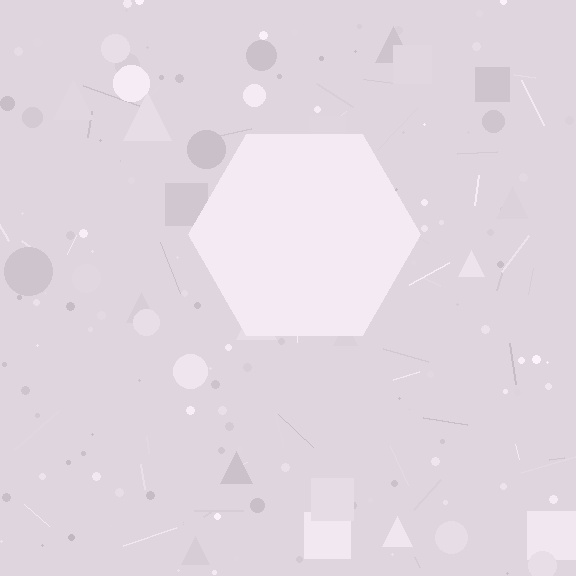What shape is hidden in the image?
A hexagon is hidden in the image.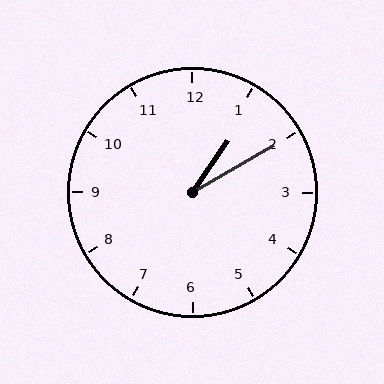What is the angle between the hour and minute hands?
Approximately 25 degrees.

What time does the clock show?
1:10.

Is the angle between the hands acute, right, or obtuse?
It is acute.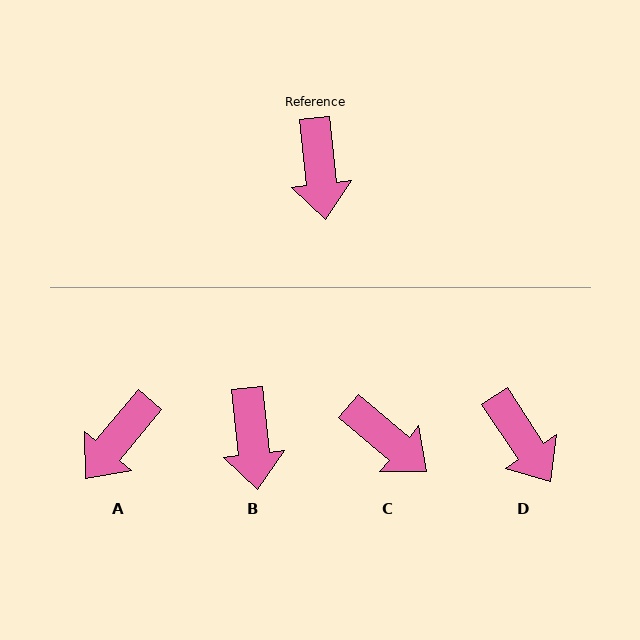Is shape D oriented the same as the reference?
No, it is off by about 27 degrees.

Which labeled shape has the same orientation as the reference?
B.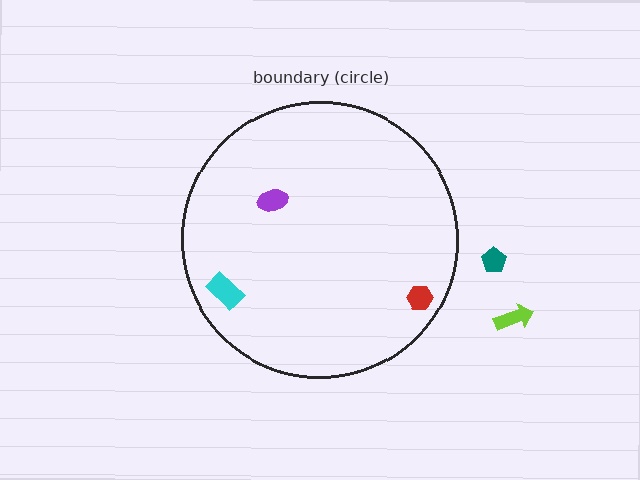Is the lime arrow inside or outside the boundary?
Outside.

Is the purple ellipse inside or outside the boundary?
Inside.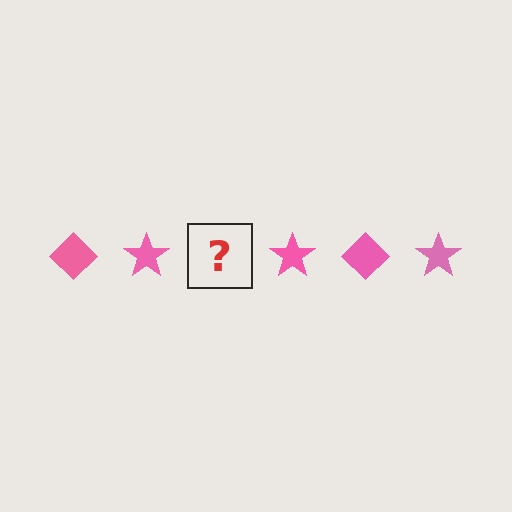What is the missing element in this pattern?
The missing element is a pink diamond.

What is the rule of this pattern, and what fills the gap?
The rule is that the pattern cycles through diamond, star shapes in pink. The gap should be filled with a pink diamond.